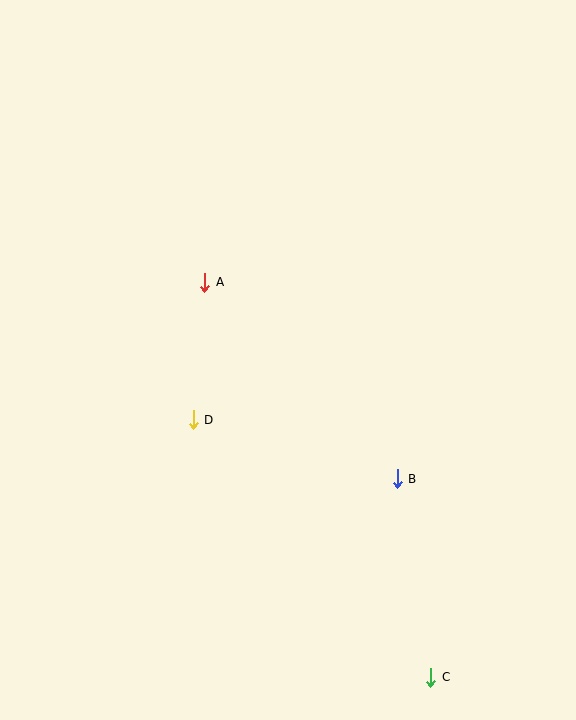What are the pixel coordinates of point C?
Point C is at (431, 677).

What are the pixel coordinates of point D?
Point D is at (193, 420).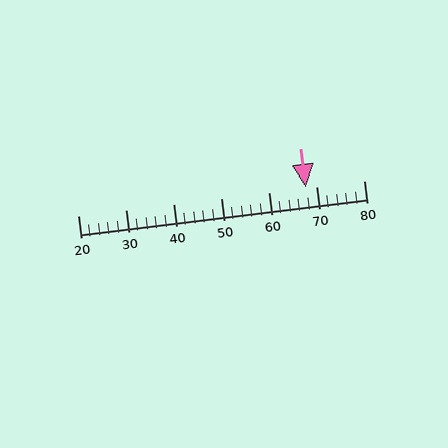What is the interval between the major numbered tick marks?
The major tick marks are spaced 10 units apart.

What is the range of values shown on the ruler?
The ruler shows values from 20 to 80.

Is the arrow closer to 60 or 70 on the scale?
The arrow is closer to 70.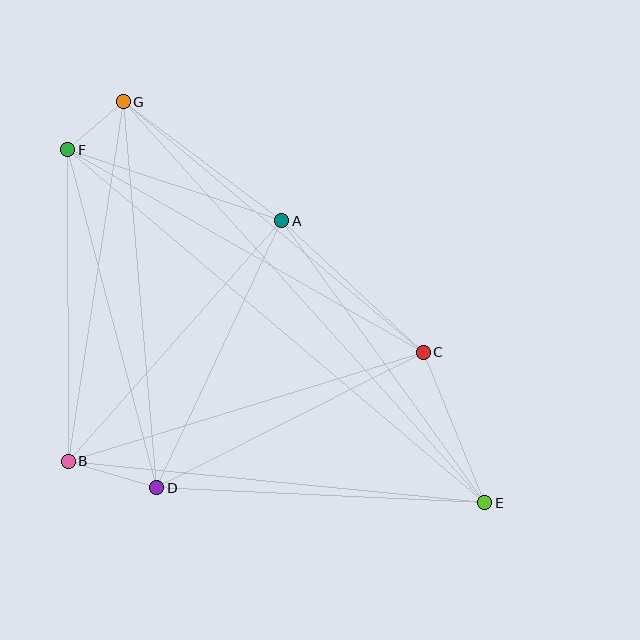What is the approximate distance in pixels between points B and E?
The distance between B and E is approximately 419 pixels.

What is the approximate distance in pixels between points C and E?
The distance between C and E is approximately 163 pixels.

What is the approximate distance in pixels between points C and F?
The distance between C and F is approximately 409 pixels.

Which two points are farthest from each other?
Points E and F are farthest from each other.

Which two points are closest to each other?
Points F and G are closest to each other.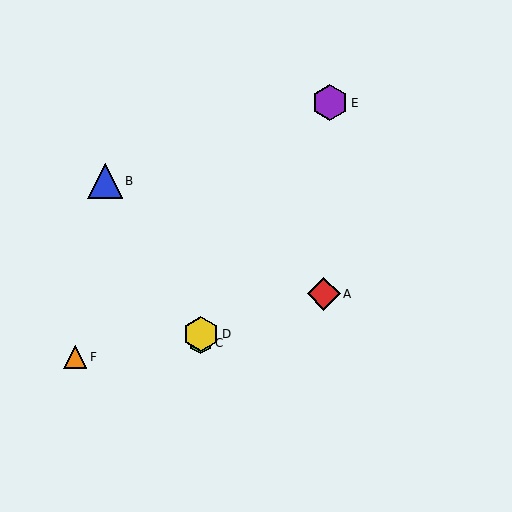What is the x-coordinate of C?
Object C is at x≈201.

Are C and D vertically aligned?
Yes, both are at x≈201.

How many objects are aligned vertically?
2 objects (C, D) are aligned vertically.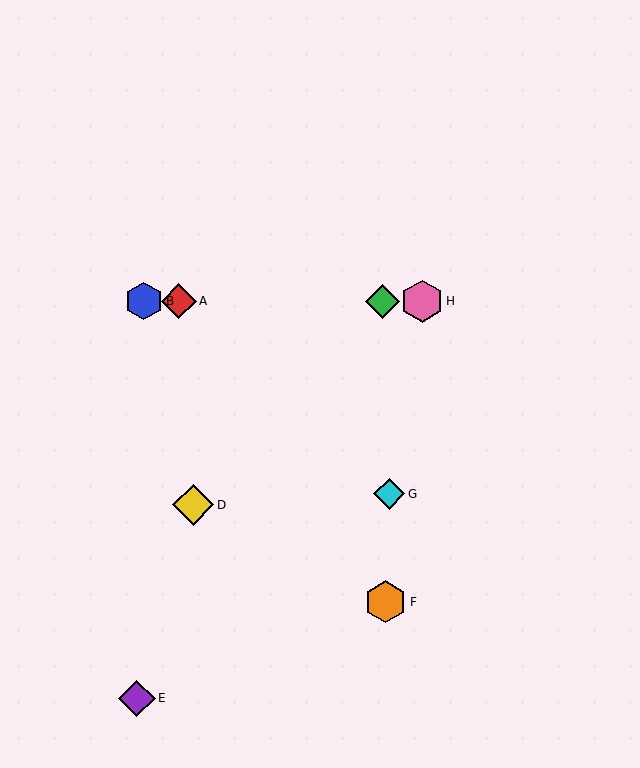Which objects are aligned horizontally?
Objects A, B, C, H are aligned horizontally.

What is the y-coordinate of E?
Object E is at y≈698.